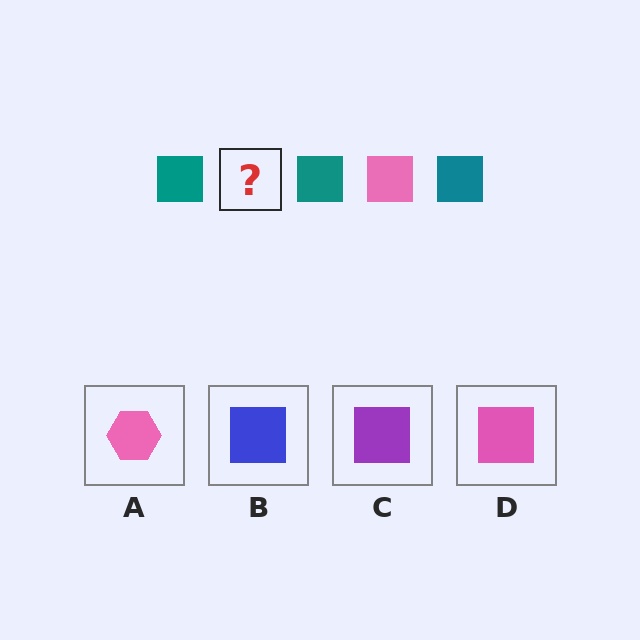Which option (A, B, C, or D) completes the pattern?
D.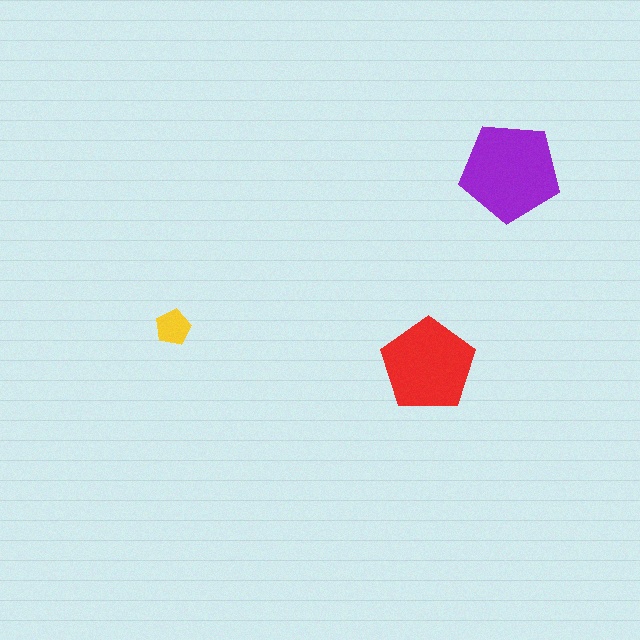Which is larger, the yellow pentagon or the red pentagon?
The red one.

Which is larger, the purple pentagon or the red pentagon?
The purple one.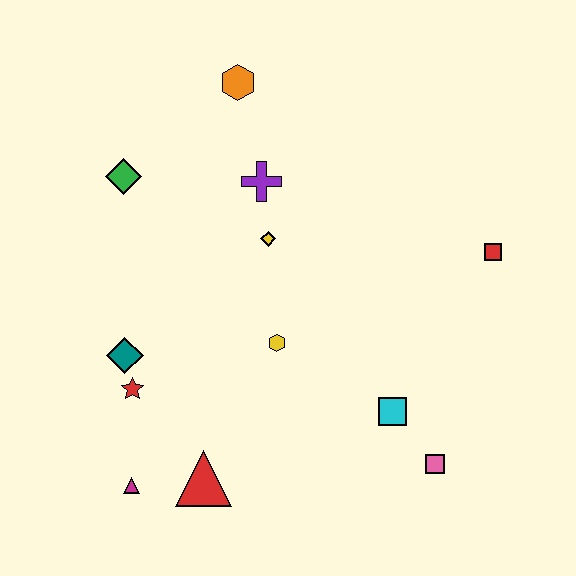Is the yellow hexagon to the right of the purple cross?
Yes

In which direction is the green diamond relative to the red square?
The green diamond is to the left of the red square.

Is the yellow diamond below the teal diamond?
No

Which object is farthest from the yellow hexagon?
The orange hexagon is farthest from the yellow hexagon.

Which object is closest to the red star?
The teal diamond is closest to the red star.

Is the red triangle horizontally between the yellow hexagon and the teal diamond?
Yes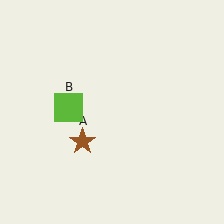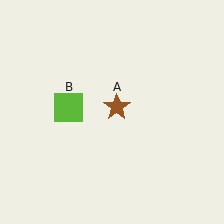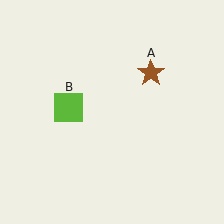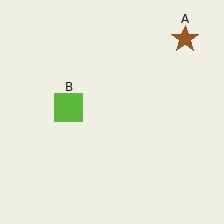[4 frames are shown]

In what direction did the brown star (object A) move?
The brown star (object A) moved up and to the right.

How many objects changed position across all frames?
1 object changed position: brown star (object A).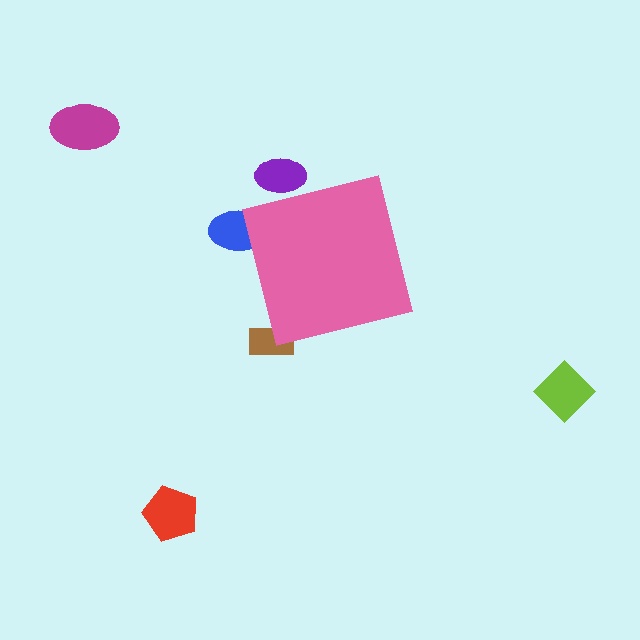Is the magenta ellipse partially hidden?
No, the magenta ellipse is fully visible.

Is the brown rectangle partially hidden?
Yes, the brown rectangle is partially hidden behind the pink square.